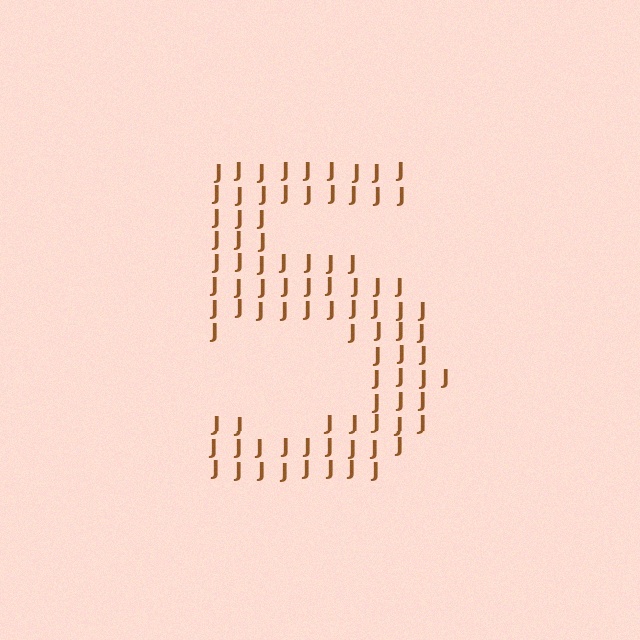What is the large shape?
The large shape is the digit 5.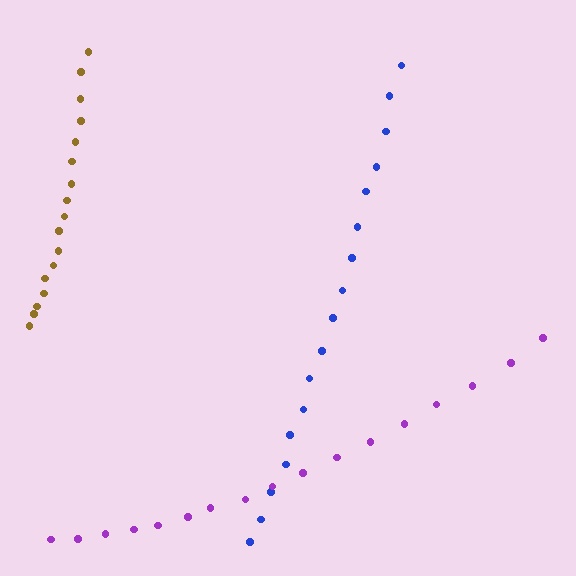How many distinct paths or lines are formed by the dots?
There are 3 distinct paths.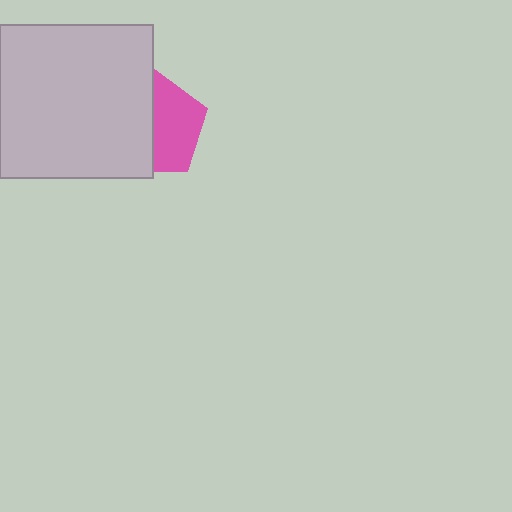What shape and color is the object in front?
The object in front is a light gray square.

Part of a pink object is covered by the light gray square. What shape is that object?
It is a pentagon.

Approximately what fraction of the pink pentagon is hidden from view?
Roughly 50% of the pink pentagon is hidden behind the light gray square.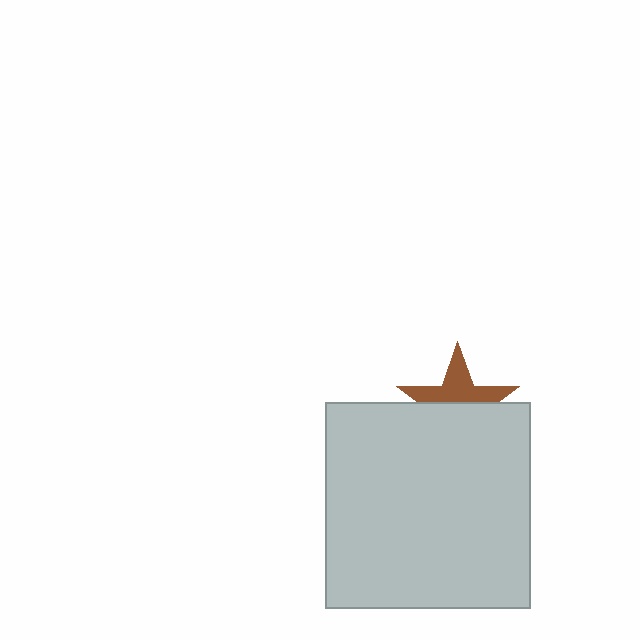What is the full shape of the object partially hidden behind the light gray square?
The partially hidden object is a brown star.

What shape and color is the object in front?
The object in front is a light gray square.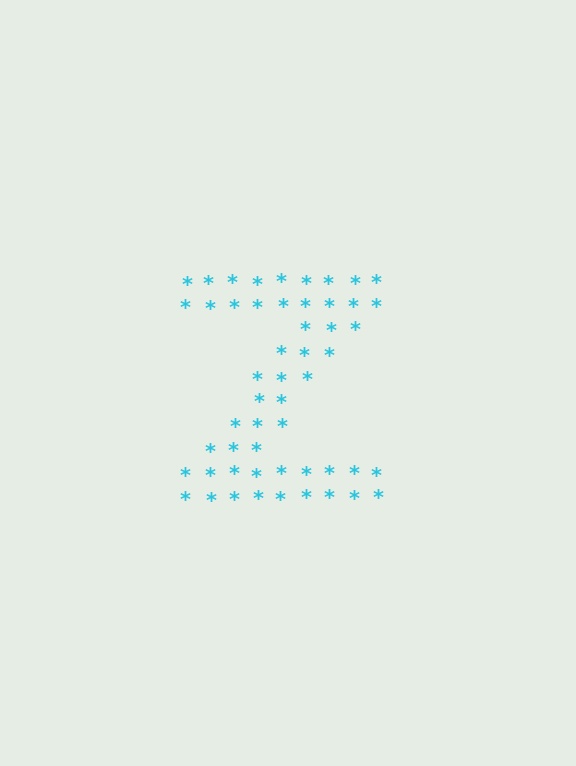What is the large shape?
The large shape is the letter Z.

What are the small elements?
The small elements are asterisks.